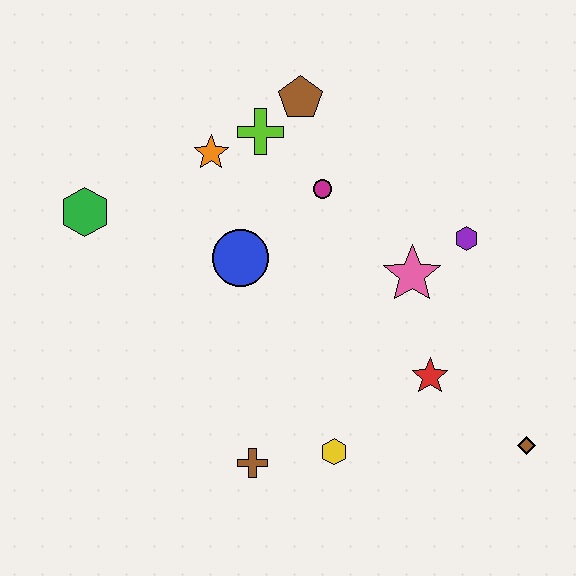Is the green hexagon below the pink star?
No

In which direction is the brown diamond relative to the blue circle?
The brown diamond is to the right of the blue circle.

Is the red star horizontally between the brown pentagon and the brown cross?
No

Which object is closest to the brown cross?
The yellow hexagon is closest to the brown cross.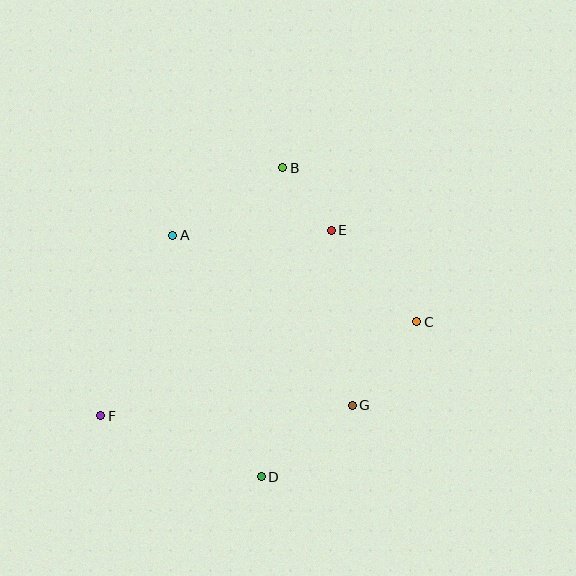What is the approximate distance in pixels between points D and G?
The distance between D and G is approximately 116 pixels.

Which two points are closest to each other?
Points B and E are closest to each other.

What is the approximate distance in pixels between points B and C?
The distance between B and C is approximately 204 pixels.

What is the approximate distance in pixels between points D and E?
The distance between D and E is approximately 256 pixels.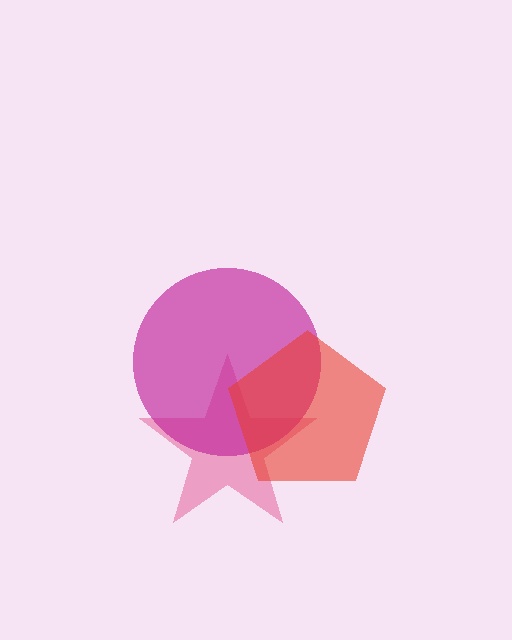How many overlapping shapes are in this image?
There are 3 overlapping shapes in the image.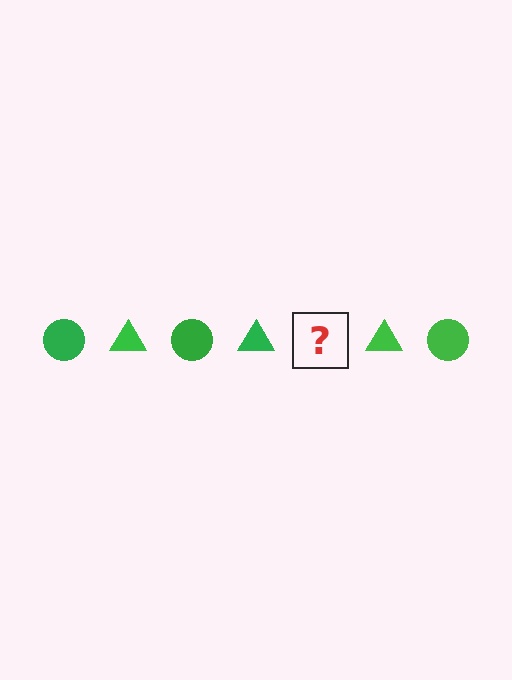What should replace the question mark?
The question mark should be replaced with a green circle.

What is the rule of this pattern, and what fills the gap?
The rule is that the pattern cycles through circle, triangle shapes in green. The gap should be filled with a green circle.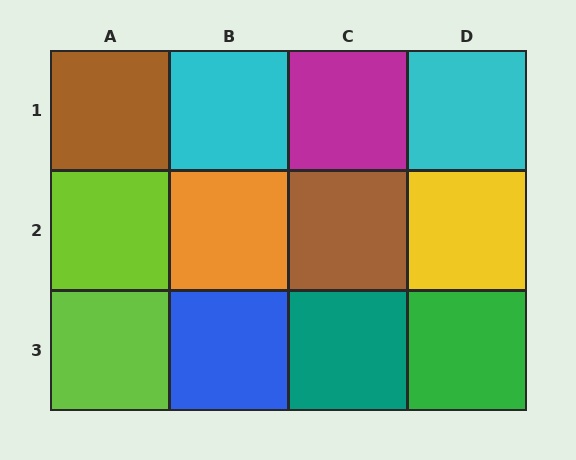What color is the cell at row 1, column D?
Cyan.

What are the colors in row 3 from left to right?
Lime, blue, teal, green.